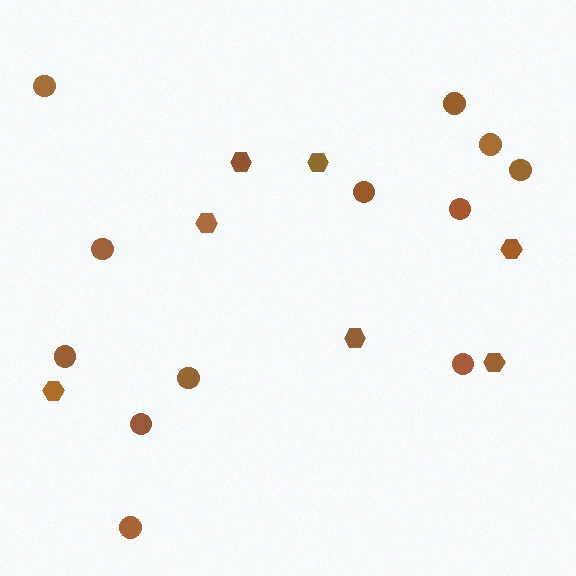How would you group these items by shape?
There are 2 groups: one group of hexagons (7) and one group of circles (12).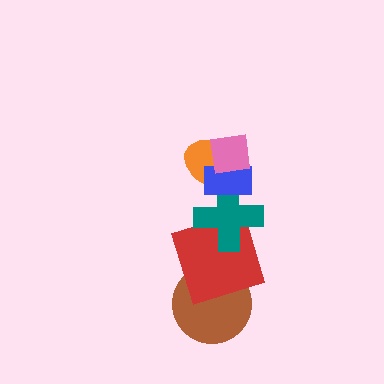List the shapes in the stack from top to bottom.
From top to bottom: the pink square, the blue rectangle, the orange ellipse, the teal cross, the red square, the brown circle.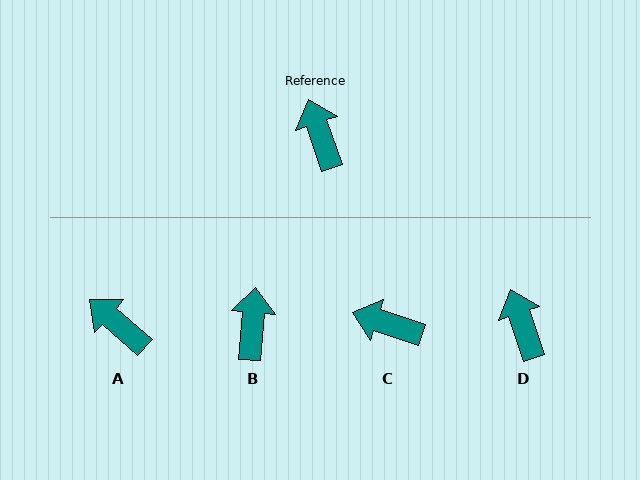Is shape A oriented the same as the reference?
No, it is off by about 30 degrees.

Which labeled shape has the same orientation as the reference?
D.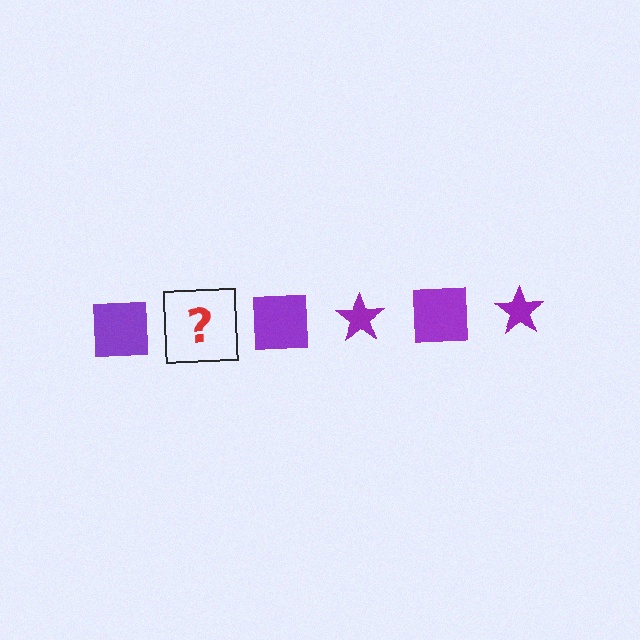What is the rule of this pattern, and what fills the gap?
The rule is that the pattern cycles through square, star shapes in purple. The gap should be filled with a purple star.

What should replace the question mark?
The question mark should be replaced with a purple star.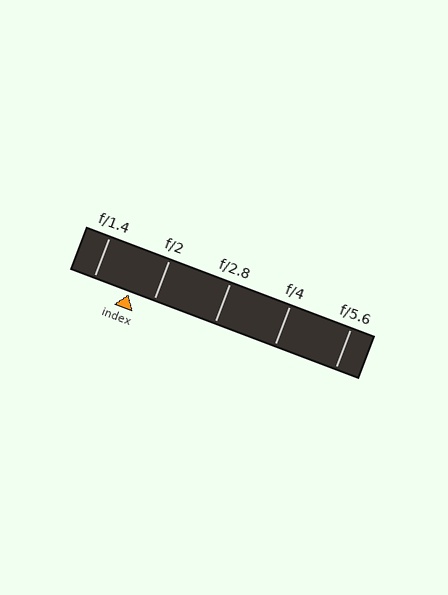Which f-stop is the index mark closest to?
The index mark is closest to f/2.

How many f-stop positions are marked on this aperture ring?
There are 5 f-stop positions marked.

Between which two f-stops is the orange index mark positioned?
The index mark is between f/1.4 and f/2.